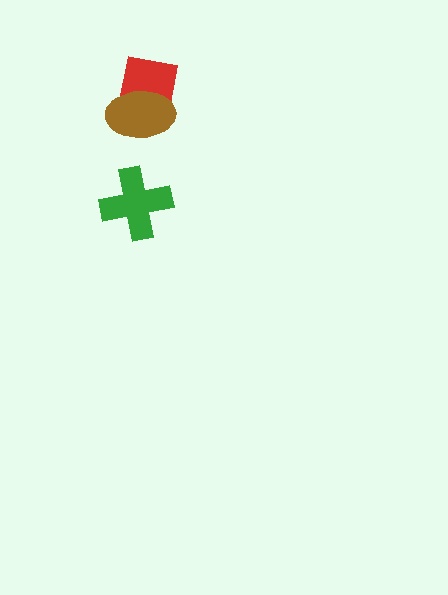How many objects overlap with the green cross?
0 objects overlap with the green cross.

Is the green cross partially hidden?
No, no other shape covers it.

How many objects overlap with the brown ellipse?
1 object overlaps with the brown ellipse.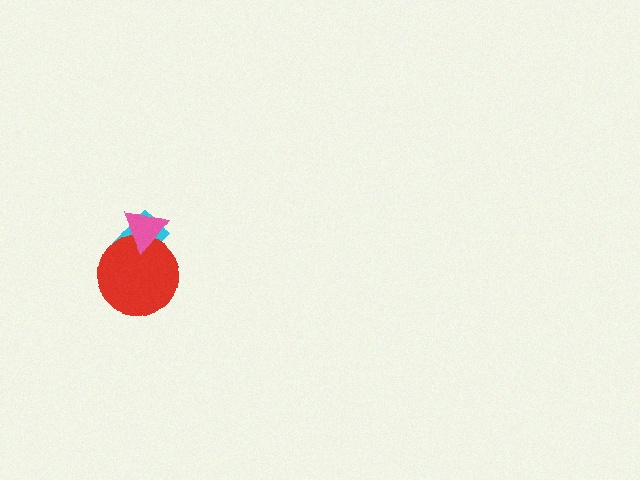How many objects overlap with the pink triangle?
2 objects overlap with the pink triangle.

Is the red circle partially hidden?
Yes, it is partially covered by another shape.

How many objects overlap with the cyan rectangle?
2 objects overlap with the cyan rectangle.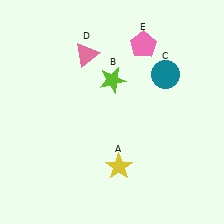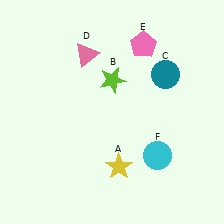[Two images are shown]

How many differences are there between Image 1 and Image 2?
There is 1 difference between the two images.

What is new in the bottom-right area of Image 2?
A cyan circle (F) was added in the bottom-right area of Image 2.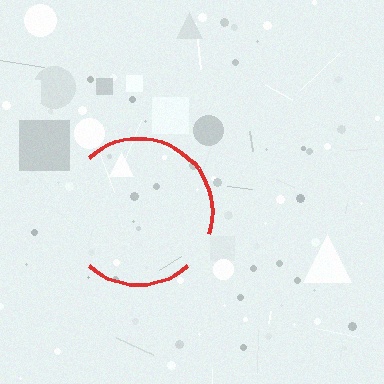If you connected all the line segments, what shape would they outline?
They would outline a circle.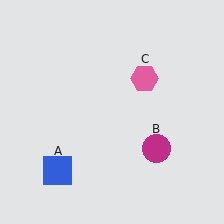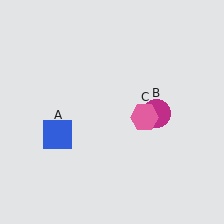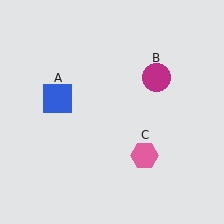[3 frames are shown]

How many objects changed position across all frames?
3 objects changed position: blue square (object A), magenta circle (object B), pink hexagon (object C).